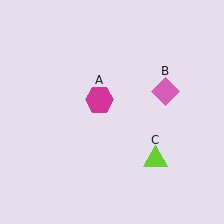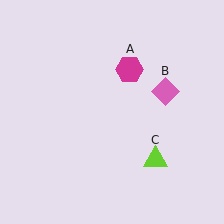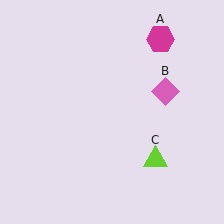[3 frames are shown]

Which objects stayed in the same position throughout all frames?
Pink diamond (object B) and lime triangle (object C) remained stationary.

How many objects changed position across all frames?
1 object changed position: magenta hexagon (object A).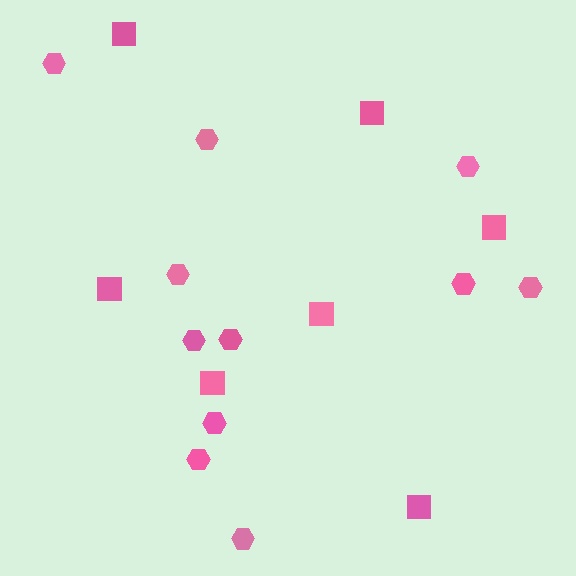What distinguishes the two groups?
There are 2 groups: one group of squares (7) and one group of hexagons (11).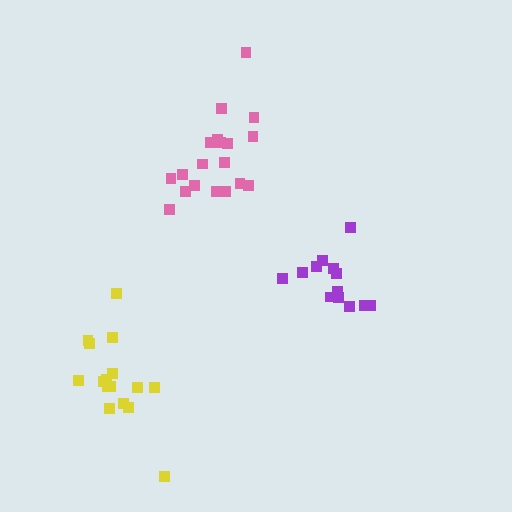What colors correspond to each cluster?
The clusters are colored: pink, yellow, purple.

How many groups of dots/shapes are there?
There are 3 groups.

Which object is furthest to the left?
The yellow cluster is leftmost.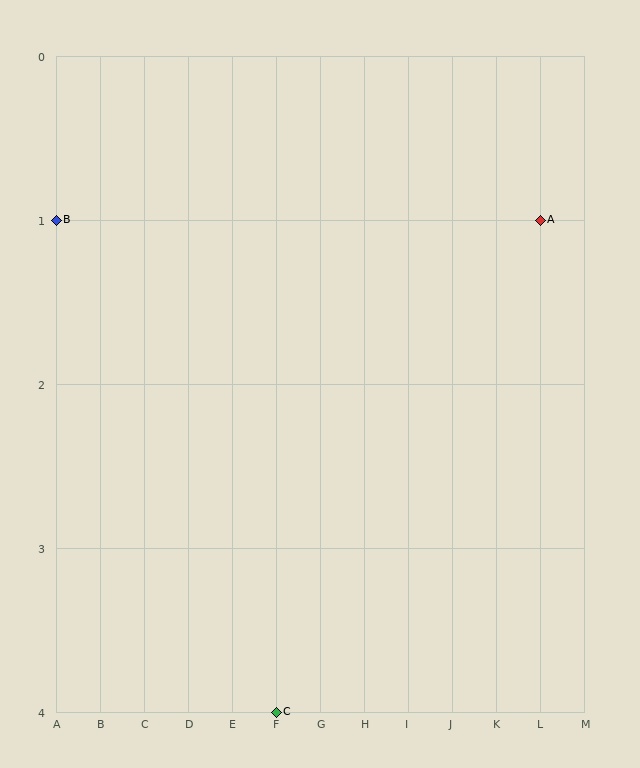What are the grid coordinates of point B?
Point B is at grid coordinates (A, 1).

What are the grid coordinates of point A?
Point A is at grid coordinates (L, 1).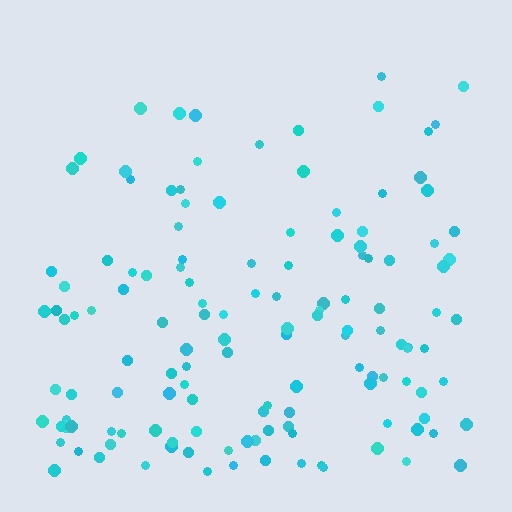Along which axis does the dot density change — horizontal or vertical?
Vertical.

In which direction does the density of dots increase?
From top to bottom, with the bottom side densest.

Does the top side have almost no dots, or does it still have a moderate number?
Still a moderate number, just noticeably fewer than the bottom.